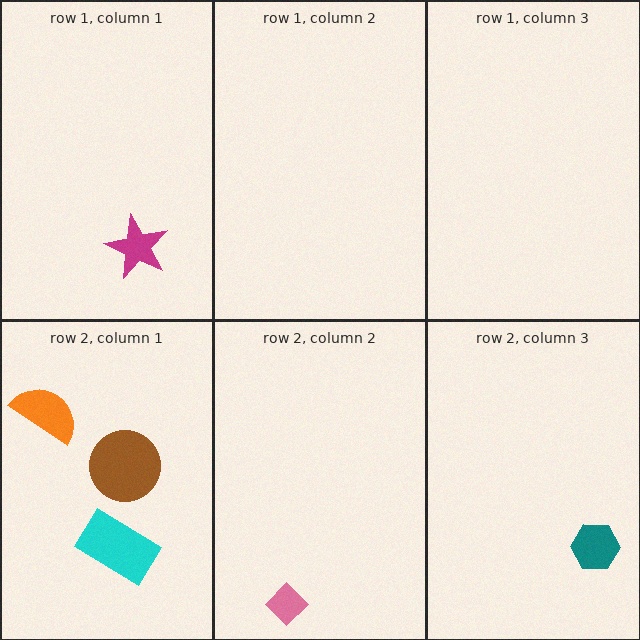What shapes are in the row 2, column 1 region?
The orange semicircle, the brown circle, the cyan rectangle.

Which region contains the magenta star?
The row 1, column 1 region.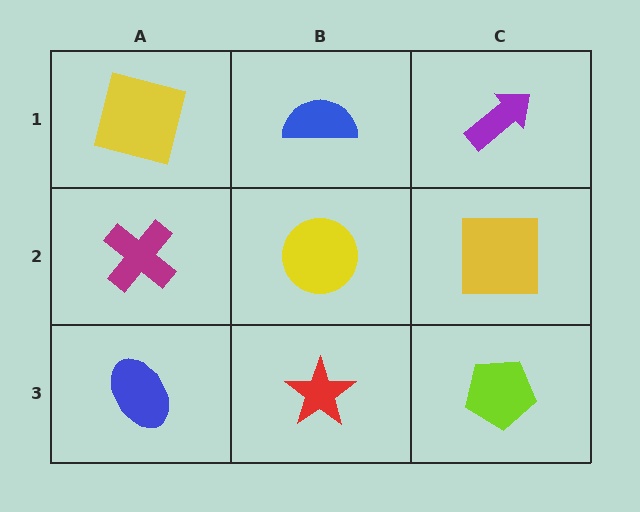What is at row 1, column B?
A blue semicircle.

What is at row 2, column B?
A yellow circle.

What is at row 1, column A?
A yellow square.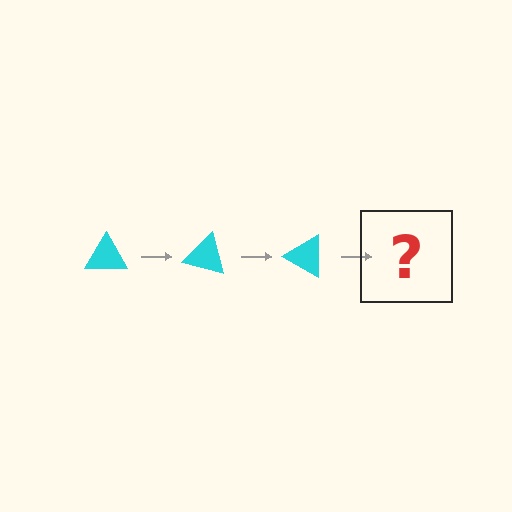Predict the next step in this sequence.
The next step is a cyan triangle rotated 45 degrees.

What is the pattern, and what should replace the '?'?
The pattern is that the triangle rotates 15 degrees each step. The '?' should be a cyan triangle rotated 45 degrees.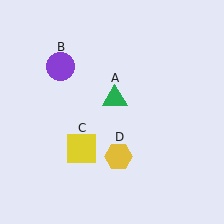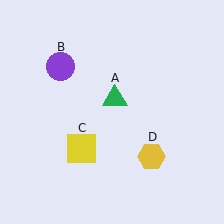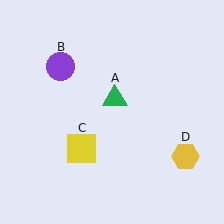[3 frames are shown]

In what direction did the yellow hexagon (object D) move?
The yellow hexagon (object D) moved right.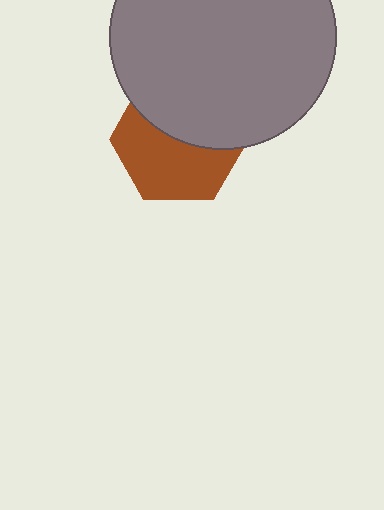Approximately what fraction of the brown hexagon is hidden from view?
Roughly 47% of the brown hexagon is hidden behind the gray circle.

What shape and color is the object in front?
The object in front is a gray circle.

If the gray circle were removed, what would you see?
You would see the complete brown hexagon.